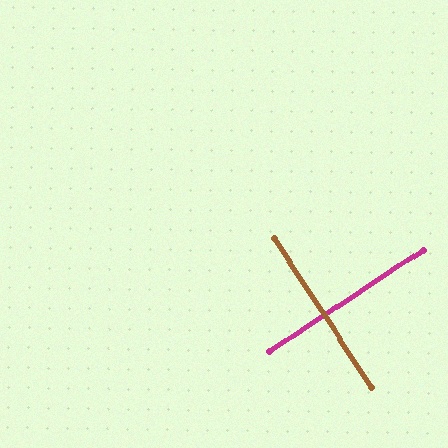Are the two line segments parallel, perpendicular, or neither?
Perpendicular — they meet at approximately 89°.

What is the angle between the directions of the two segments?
Approximately 89 degrees.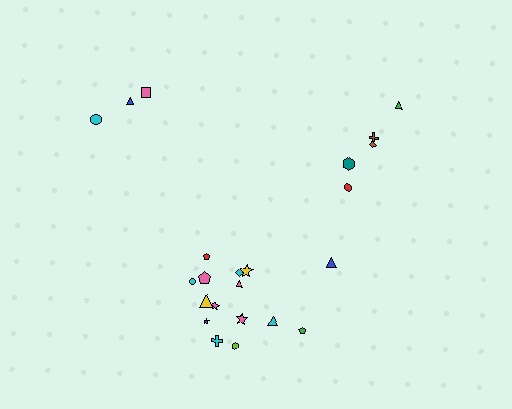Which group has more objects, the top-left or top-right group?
The top-right group.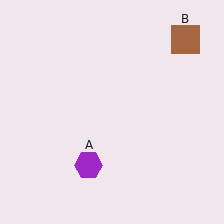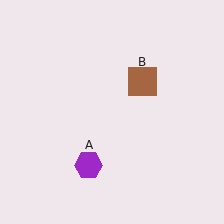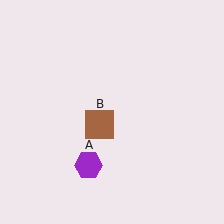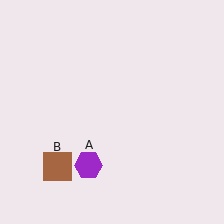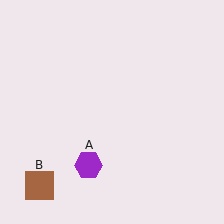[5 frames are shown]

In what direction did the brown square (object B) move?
The brown square (object B) moved down and to the left.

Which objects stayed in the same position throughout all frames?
Purple hexagon (object A) remained stationary.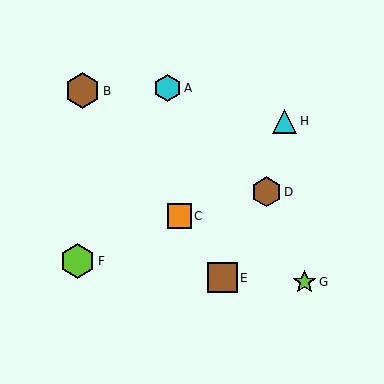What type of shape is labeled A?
Shape A is a cyan hexagon.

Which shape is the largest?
The brown hexagon (labeled B) is the largest.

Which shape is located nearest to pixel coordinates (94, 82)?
The brown hexagon (labeled B) at (83, 91) is nearest to that location.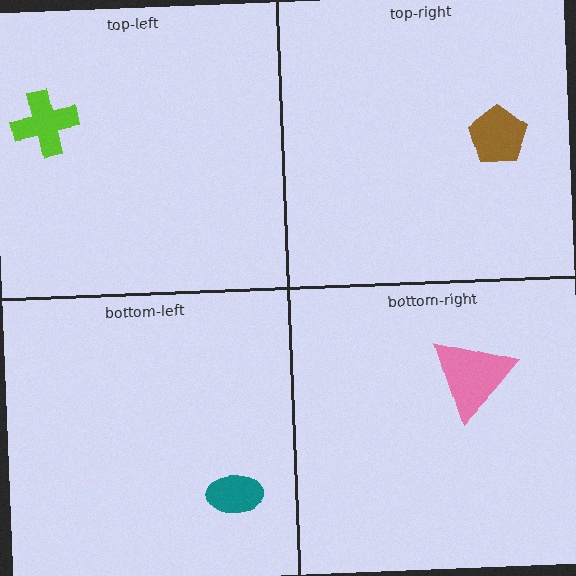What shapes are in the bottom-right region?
The pink triangle.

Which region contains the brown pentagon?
The top-right region.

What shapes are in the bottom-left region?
The teal ellipse.